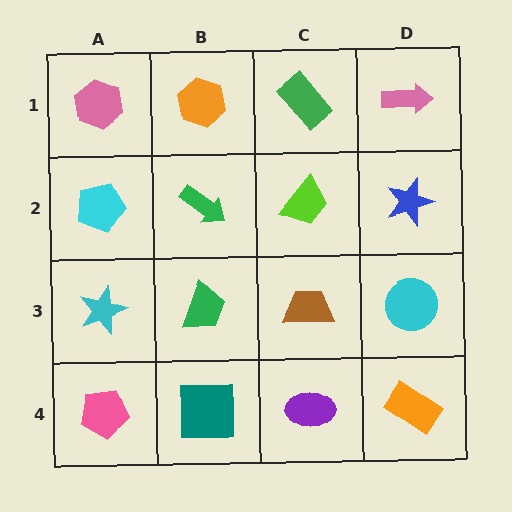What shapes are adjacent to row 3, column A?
A cyan pentagon (row 2, column A), a pink pentagon (row 4, column A), a green trapezoid (row 3, column B).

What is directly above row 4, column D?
A cyan circle.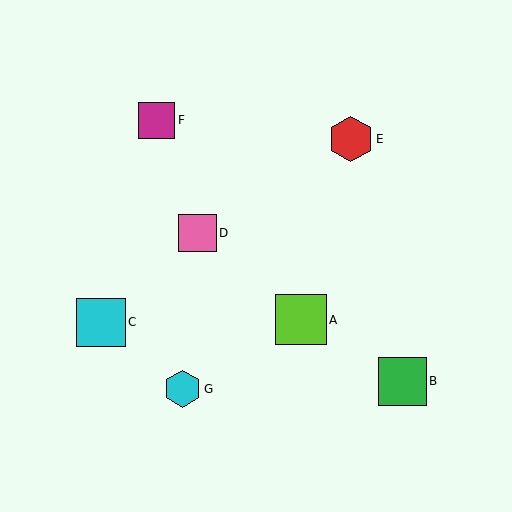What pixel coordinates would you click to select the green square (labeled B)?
Click at (403, 381) to select the green square B.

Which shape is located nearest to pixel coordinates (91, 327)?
The cyan square (labeled C) at (101, 322) is nearest to that location.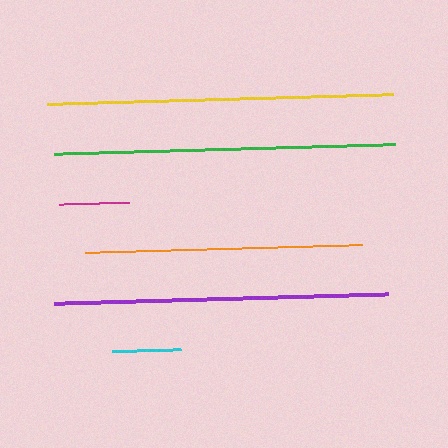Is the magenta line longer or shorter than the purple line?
The purple line is longer than the magenta line.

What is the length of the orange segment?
The orange segment is approximately 277 pixels long.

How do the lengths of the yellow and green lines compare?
The yellow and green lines are approximately the same length.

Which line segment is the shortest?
The cyan line is the shortest at approximately 68 pixels.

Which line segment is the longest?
The yellow line is the longest at approximately 347 pixels.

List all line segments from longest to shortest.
From longest to shortest: yellow, green, purple, orange, magenta, cyan.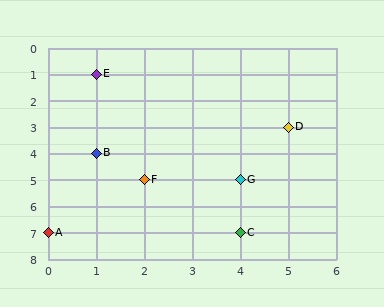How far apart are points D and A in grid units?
Points D and A are 5 columns and 4 rows apart (about 6.4 grid units diagonally).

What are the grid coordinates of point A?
Point A is at grid coordinates (0, 7).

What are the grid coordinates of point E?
Point E is at grid coordinates (1, 1).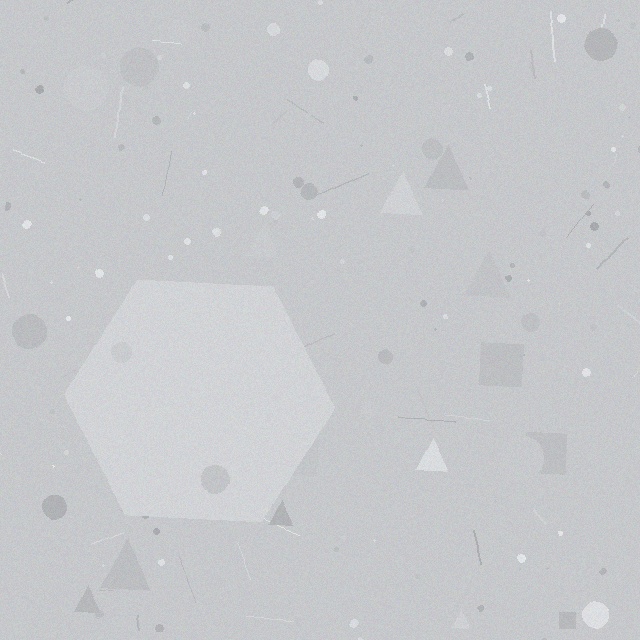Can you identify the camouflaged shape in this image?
The camouflaged shape is a hexagon.